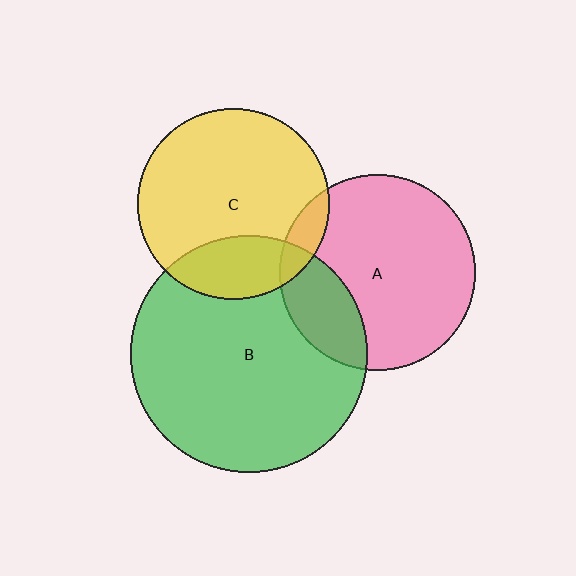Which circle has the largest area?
Circle B (green).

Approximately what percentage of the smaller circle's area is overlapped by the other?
Approximately 25%.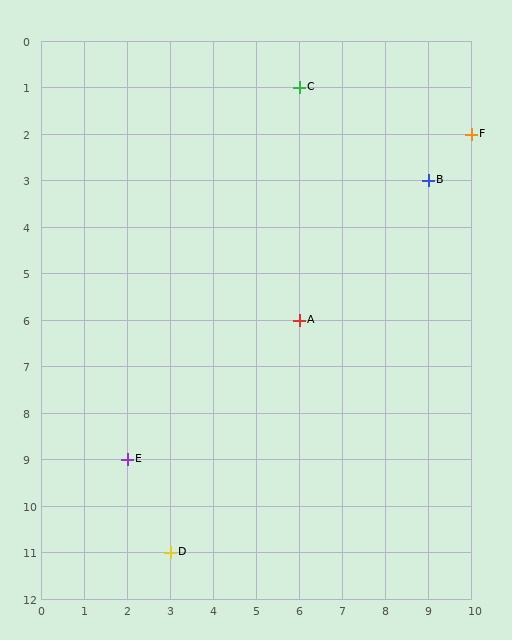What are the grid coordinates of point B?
Point B is at grid coordinates (9, 3).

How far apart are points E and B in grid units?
Points E and B are 7 columns and 6 rows apart (about 9.2 grid units diagonally).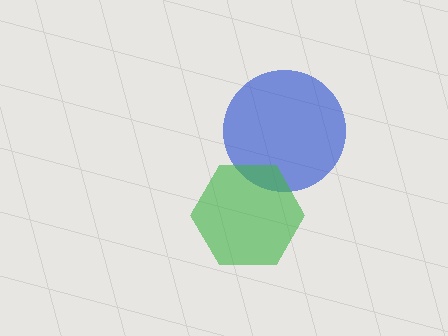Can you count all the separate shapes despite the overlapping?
Yes, there are 2 separate shapes.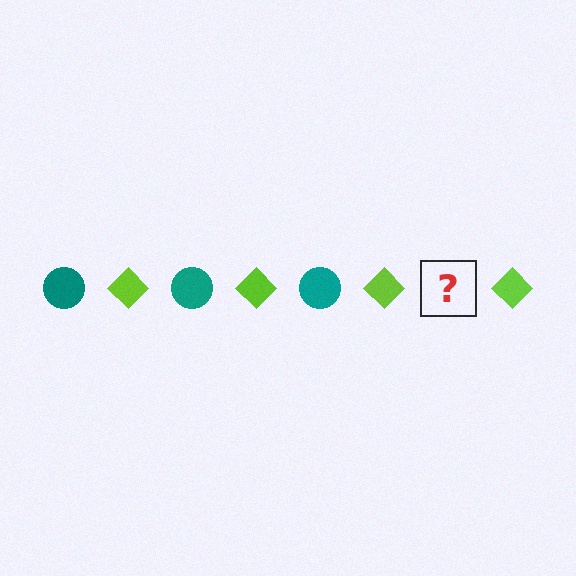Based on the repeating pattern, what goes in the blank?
The blank should be a teal circle.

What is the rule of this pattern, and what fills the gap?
The rule is that the pattern alternates between teal circle and lime diamond. The gap should be filled with a teal circle.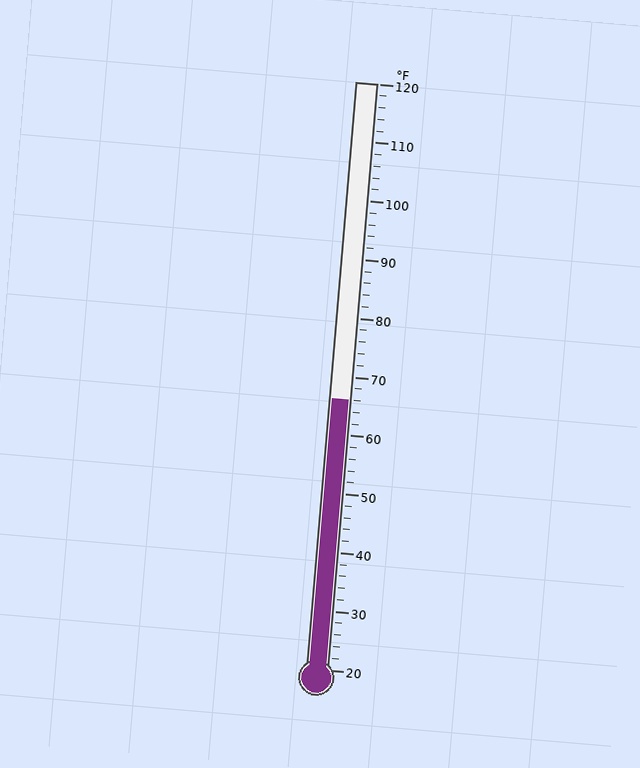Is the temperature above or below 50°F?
The temperature is above 50°F.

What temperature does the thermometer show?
The thermometer shows approximately 66°F.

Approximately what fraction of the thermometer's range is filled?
The thermometer is filled to approximately 45% of its range.